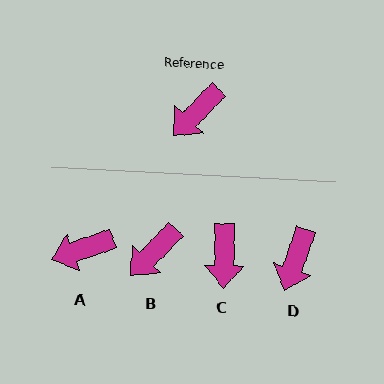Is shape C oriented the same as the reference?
No, it is off by about 43 degrees.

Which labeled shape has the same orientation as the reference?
B.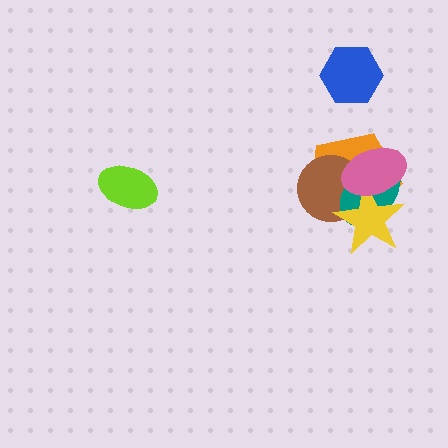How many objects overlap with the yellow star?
4 objects overlap with the yellow star.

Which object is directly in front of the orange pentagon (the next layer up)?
The brown circle is directly in front of the orange pentagon.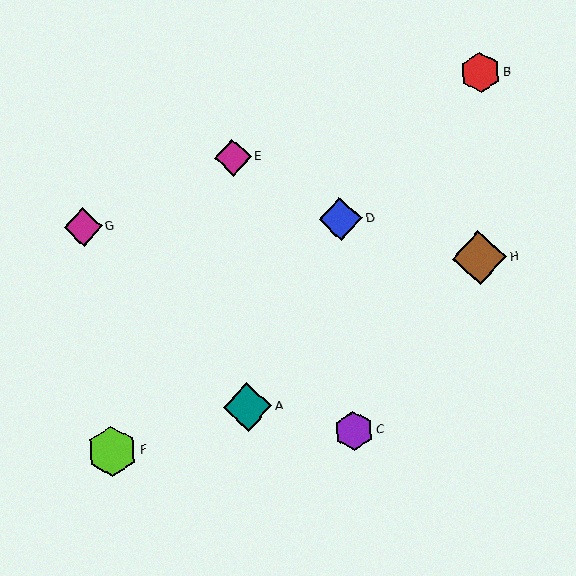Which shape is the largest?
The brown diamond (labeled H) is the largest.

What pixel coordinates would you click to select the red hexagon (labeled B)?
Click at (481, 73) to select the red hexagon B.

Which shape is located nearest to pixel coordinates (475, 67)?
The red hexagon (labeled B) at (481, 73) is nearest to that location.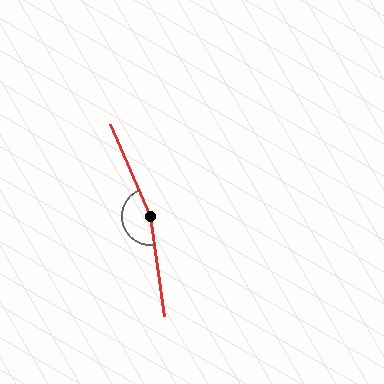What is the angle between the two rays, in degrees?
Approximately 164 degrees.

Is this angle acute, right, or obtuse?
It is obtuse.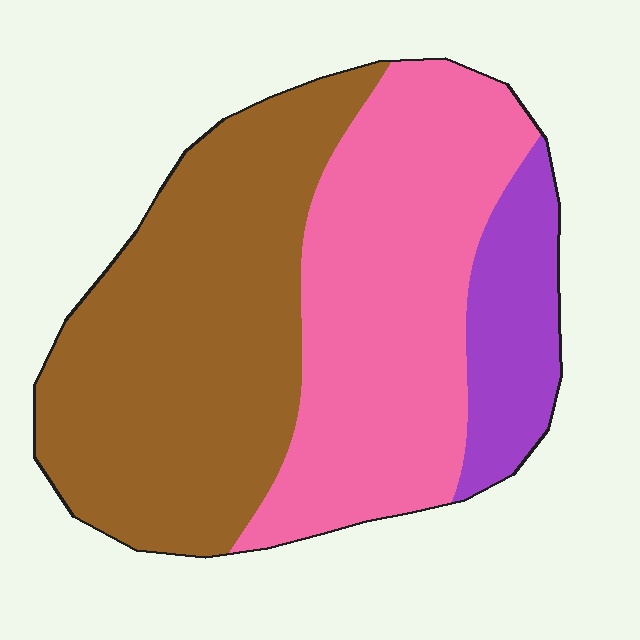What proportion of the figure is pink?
Pink takes up about two fifths (2/5) of the figure.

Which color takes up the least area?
Purple, at roughly 15%.